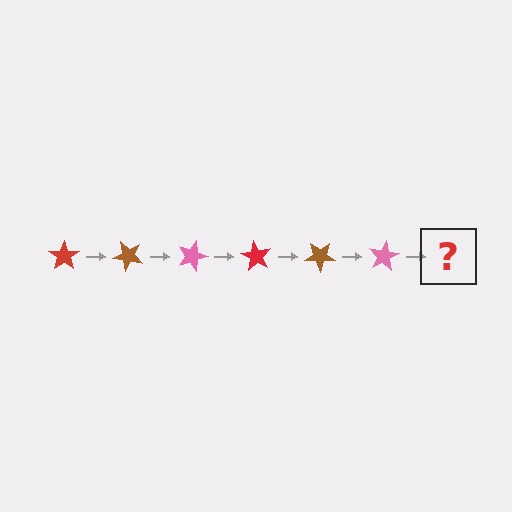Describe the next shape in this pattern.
It should be a red star, rotated 270 degrees from the start.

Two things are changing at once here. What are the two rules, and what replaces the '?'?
The two rules are that it rotates 45 degrees each step and the color cycles through red, brown, and pink. The '?' should be a red star, rotated 270 degrees from the start.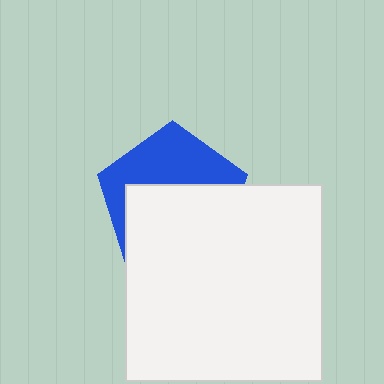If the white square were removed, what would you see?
You would see the complete blue pentagon.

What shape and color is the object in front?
The object in front is a white square.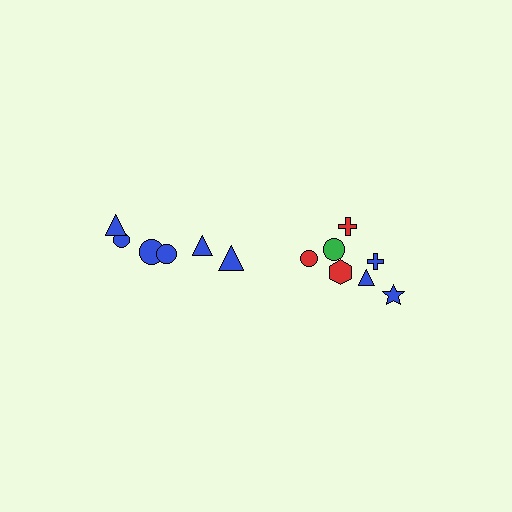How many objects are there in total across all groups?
There are 14 objects.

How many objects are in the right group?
There are 8 objects.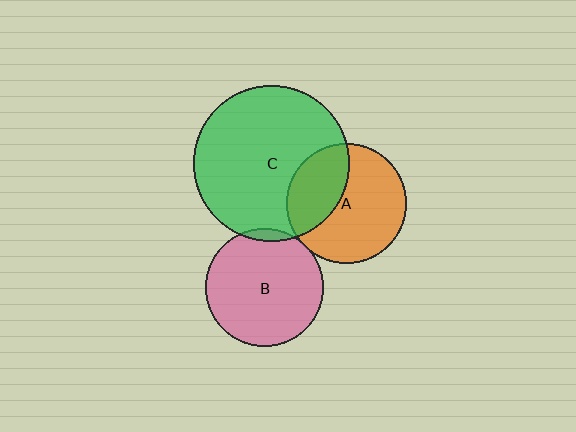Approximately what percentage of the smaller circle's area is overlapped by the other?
Approximately 5%.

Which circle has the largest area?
Circle C (green).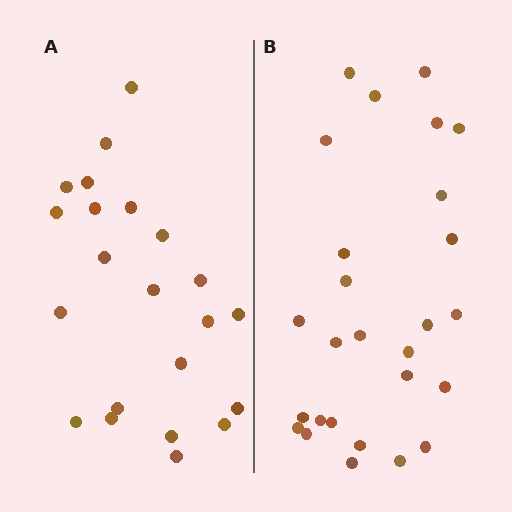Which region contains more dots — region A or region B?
Region B (the right region) has more dots.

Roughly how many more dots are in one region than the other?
Region B has about 5 more dots than region A.